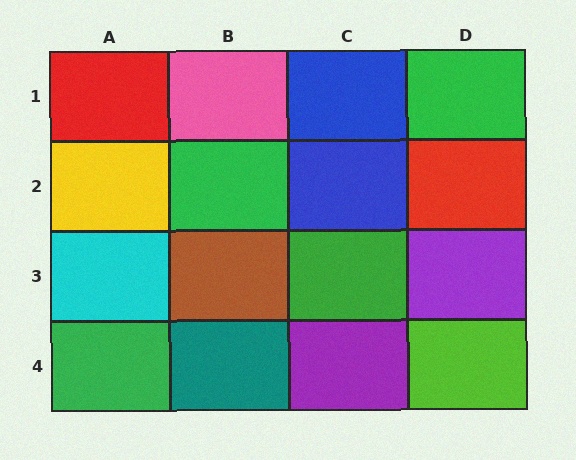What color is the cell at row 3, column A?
Cyan.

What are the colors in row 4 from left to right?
Green, teal, purple, lime.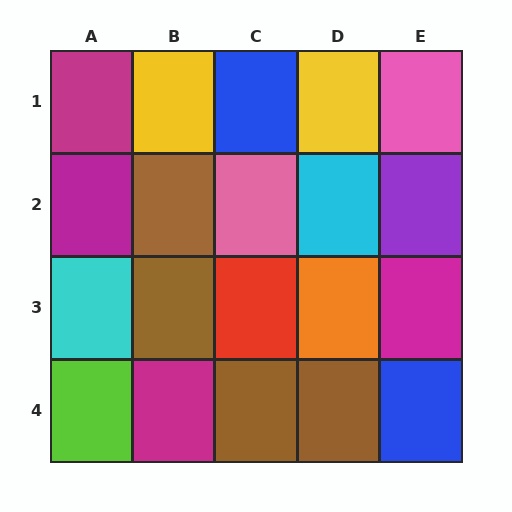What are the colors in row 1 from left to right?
Magenta, yellow, blue, yellow, pink.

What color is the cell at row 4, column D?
Brown.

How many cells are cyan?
2 cells are cyan.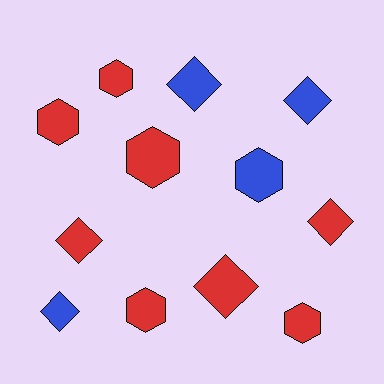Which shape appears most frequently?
Hexagon, with 6 objects.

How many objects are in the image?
There are 12 objects.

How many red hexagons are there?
There are 5 red hexagons.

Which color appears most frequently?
Red, with 8 objects.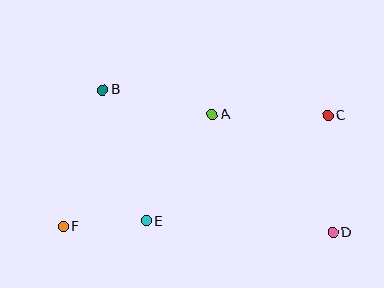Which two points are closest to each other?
Points E and F are closest to each other.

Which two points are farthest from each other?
Points C and F are farthest from each other.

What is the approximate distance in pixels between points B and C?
The distance between B and C is approximately 227 pixels.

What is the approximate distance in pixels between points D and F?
The distance between D and F is approximately 270 pixels.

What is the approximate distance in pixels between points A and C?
The distance between A and C is approximately 116 pixels.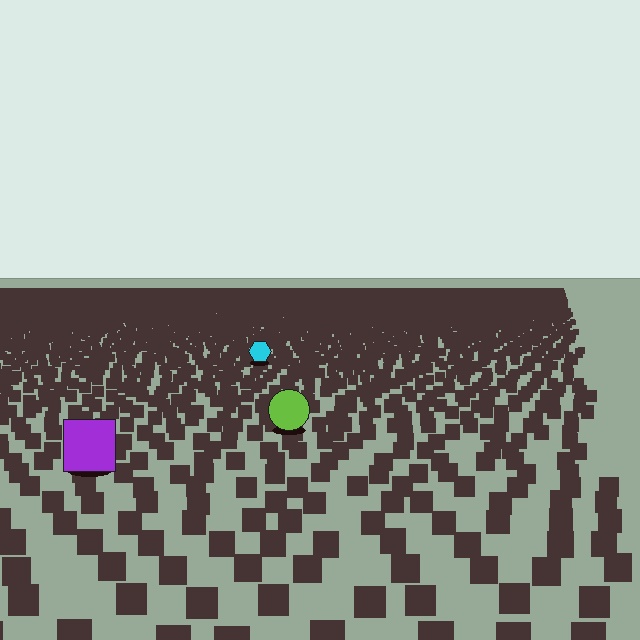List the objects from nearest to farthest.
From nearest to farthest: the purple square, the lime circle, the cyan hexagon.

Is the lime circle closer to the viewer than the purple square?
No. The purple square is closer — you can tell from the texture gradient: the ground texture is coarser near it.